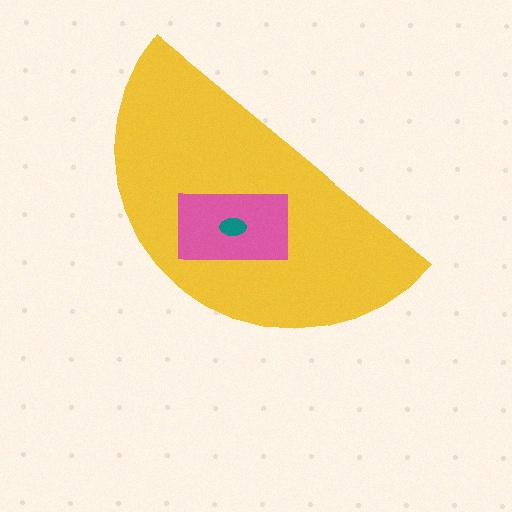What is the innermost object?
The teal ellipse.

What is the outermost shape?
The yellow semicircle.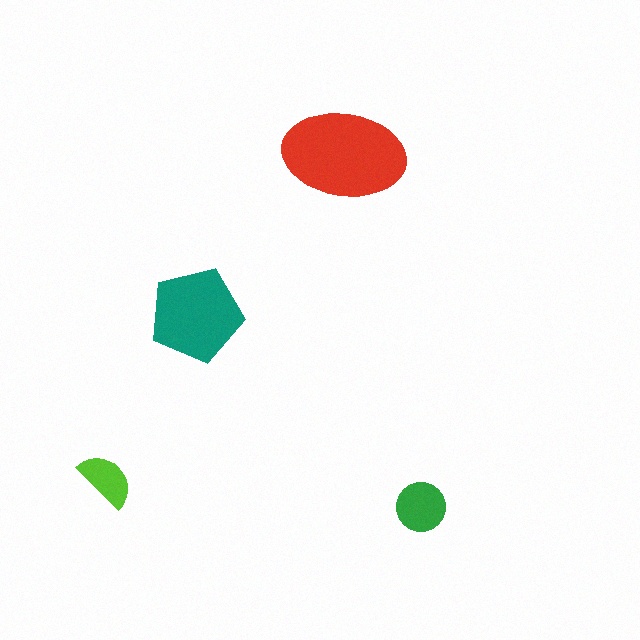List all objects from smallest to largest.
The lime semicircle, the green circle, the teal pentagon, the red ellipse.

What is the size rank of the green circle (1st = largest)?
3rd.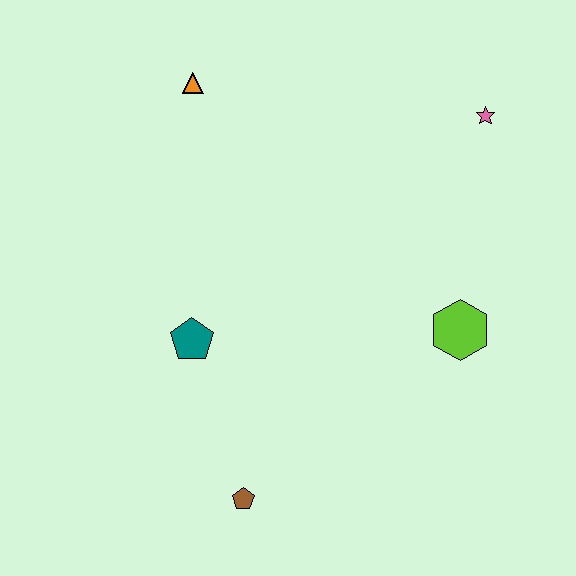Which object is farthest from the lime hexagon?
The orange triangle is farthest from the lime hexagon.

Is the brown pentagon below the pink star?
Yes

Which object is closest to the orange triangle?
The teal pentagon is closest to the orange triangle.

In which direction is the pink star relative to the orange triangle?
The pink star is to the right of the orange triangle.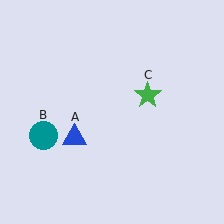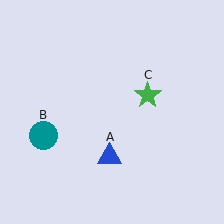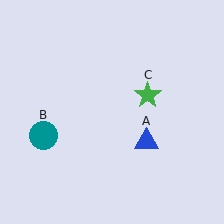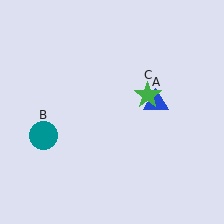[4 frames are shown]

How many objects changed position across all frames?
1 object changed position: blue triangle (object A).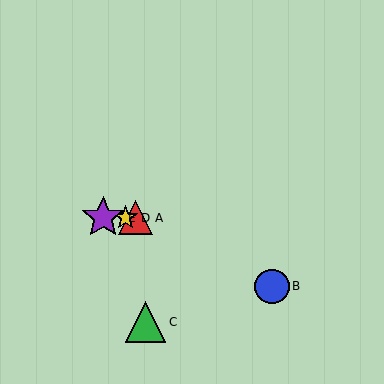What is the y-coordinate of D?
Object D is at y≈218.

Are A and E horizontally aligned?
Yes, both are at y≈218.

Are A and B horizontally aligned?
No, A is at y≈218 and B is at y≈286.